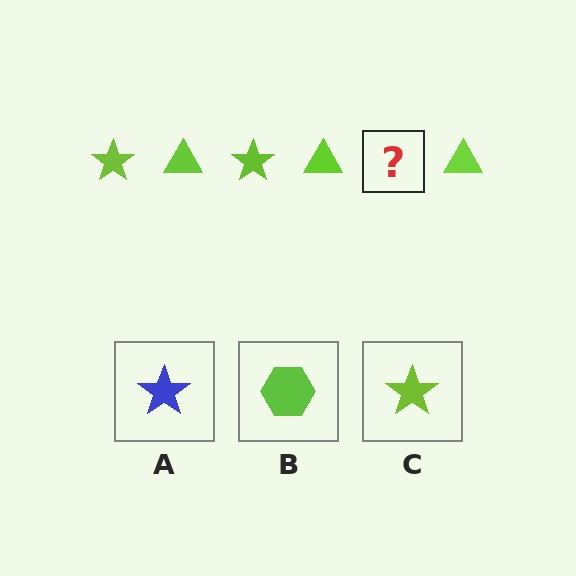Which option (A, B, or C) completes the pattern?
C.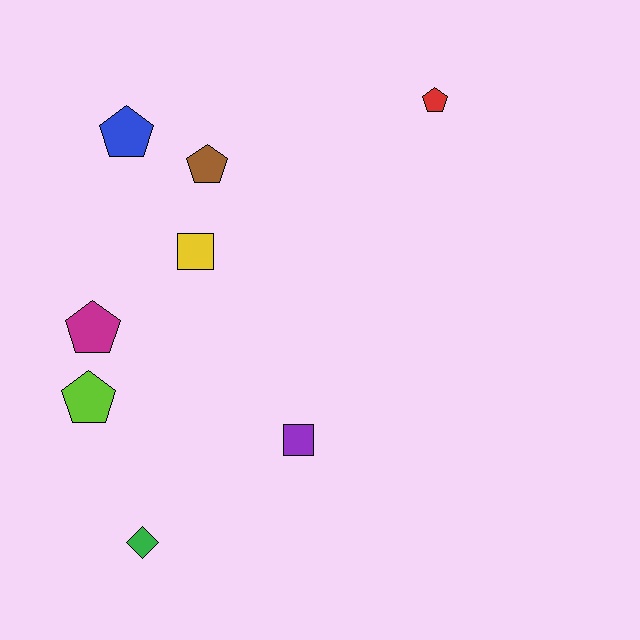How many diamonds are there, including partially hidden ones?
There is 1 diamond.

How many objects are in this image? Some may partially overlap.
There are 8 objects.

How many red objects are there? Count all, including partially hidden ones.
There is 1 red object.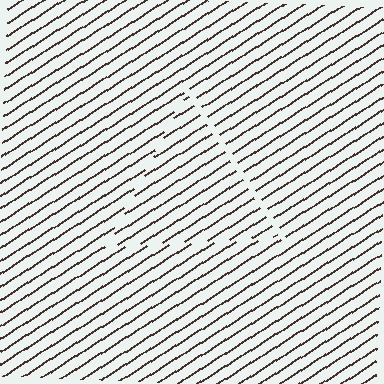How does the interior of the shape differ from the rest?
The interior of the shape contains the same grating, shifted by half a period — the contour is defined by the phase discontinuity where line-ends from the inner and outer gratings abut.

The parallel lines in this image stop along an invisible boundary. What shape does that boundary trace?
An illusory triangle. The interior of the shape contains the same grating, shifted by half a period — the contour is defined by the phase discontinuity where line-ends from the inner and outer gratings abut.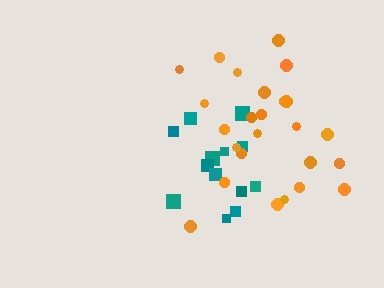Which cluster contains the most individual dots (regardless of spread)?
Orange (25).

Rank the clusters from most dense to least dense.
teal, orange.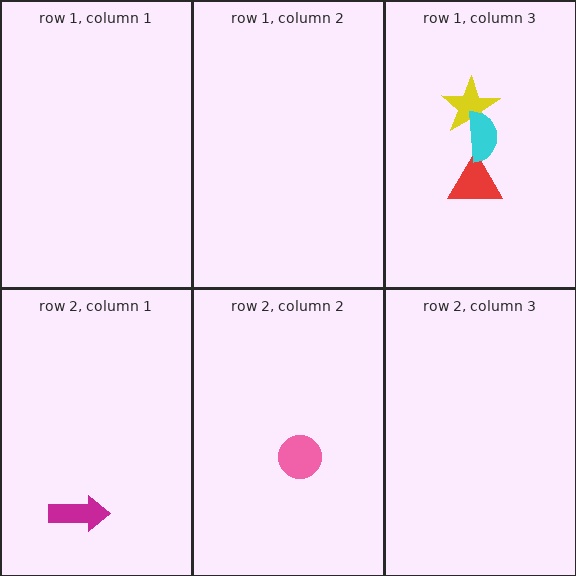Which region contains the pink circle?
The row 2, column 2 region.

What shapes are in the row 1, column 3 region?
The red triangle, the yellow star, the cyan semicircle.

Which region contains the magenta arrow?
The row 2, column 1 region.